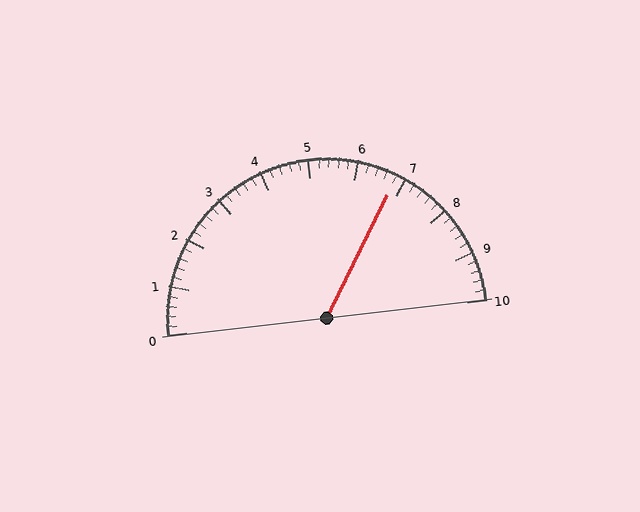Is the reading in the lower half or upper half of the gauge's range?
The reading is in the upper half of the range (0 to 10).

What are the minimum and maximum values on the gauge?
The gauge ranges from 0 to 10.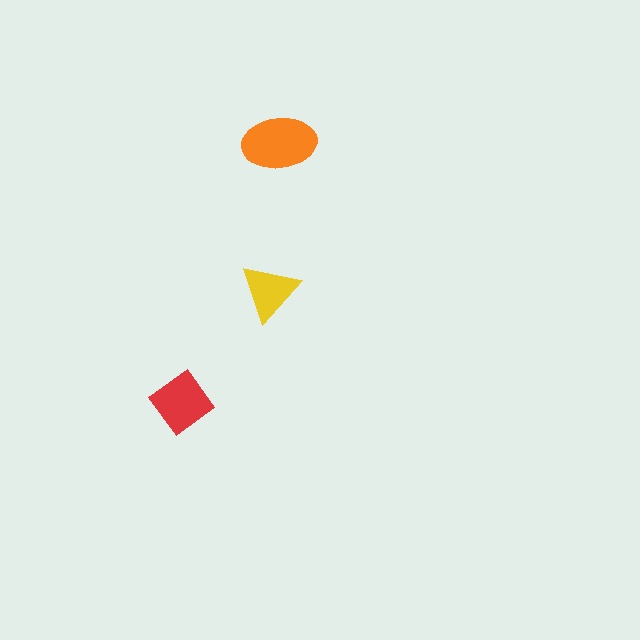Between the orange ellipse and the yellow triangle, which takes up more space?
The orange ellipse.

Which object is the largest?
The orange ellipse.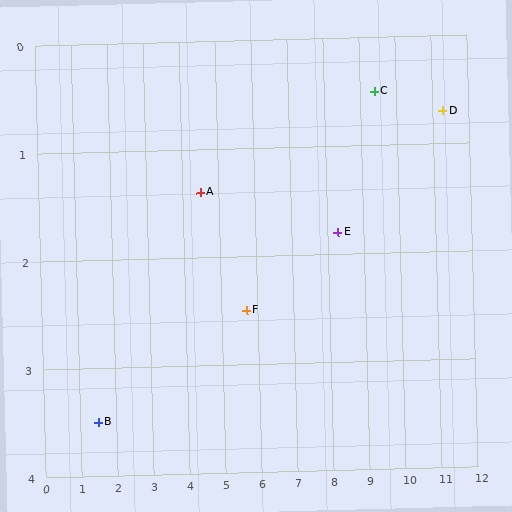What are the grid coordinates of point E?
Point E is at approximately (8.3, 1.8).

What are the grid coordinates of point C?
Point C is at approximately (9.4, 0.5).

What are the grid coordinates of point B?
Point B is at approximately (1.5, 3.5).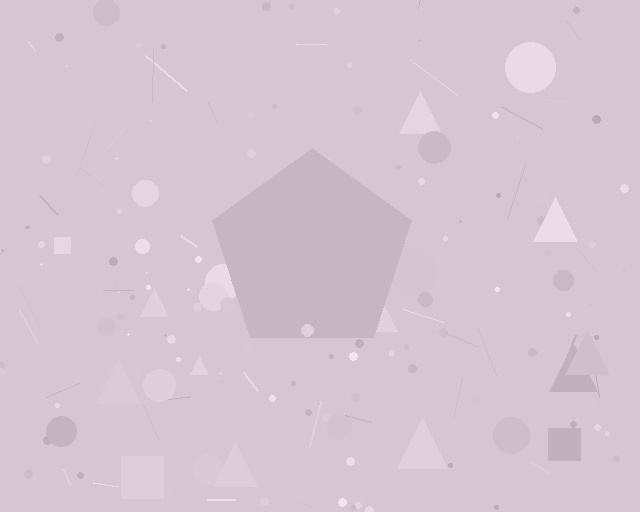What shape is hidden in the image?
A pentagon is hidden in the image.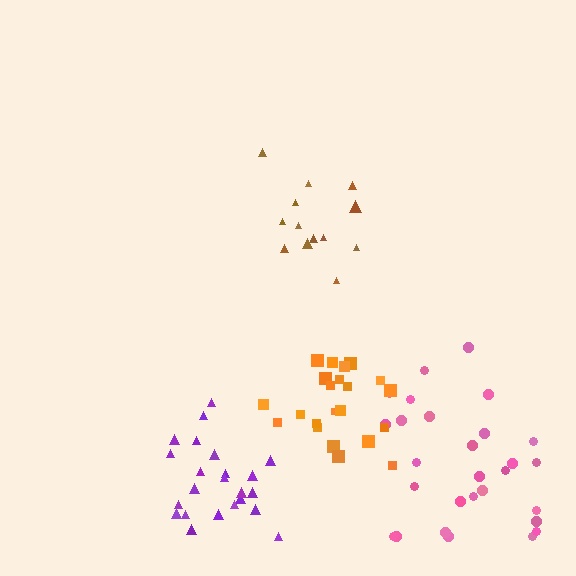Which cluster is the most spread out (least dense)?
Pink.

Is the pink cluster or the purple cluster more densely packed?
Purple.